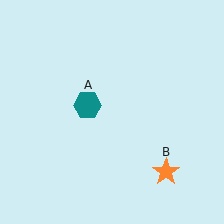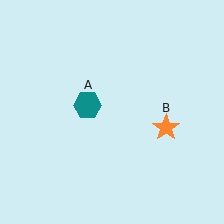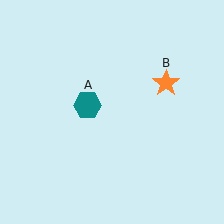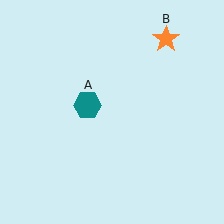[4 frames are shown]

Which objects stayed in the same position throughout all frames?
Teal hexagon (object A) remained stationary.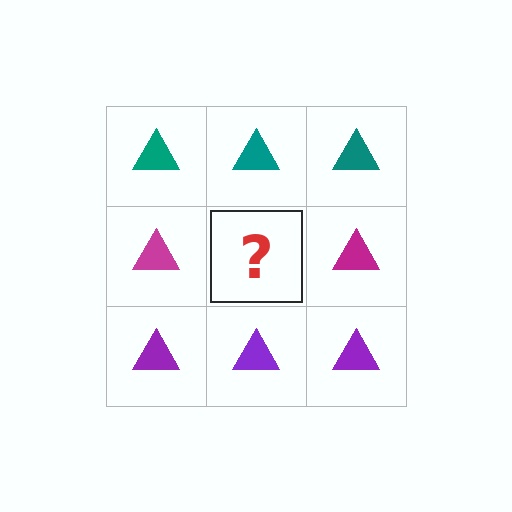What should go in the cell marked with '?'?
The missing cell should contain a magenta triangle.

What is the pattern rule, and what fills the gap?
The rule is that each row has a consistent color. The gap should be filled with a magenta triangle.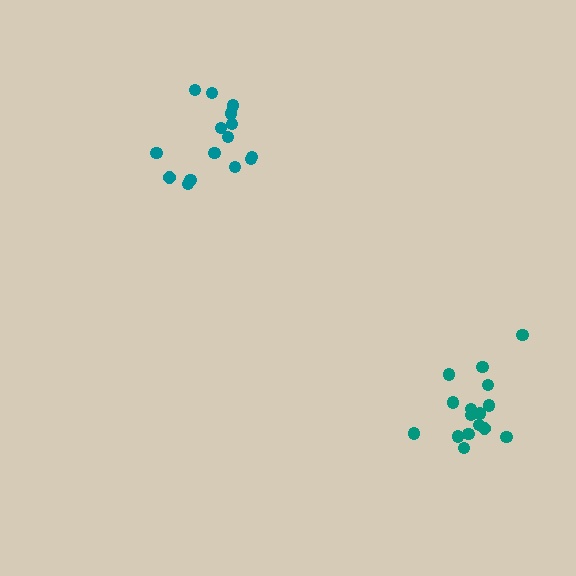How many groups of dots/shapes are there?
There are 2 groups.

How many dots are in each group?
Group 1: 15 dots, Group 2: 16 dots (31 total).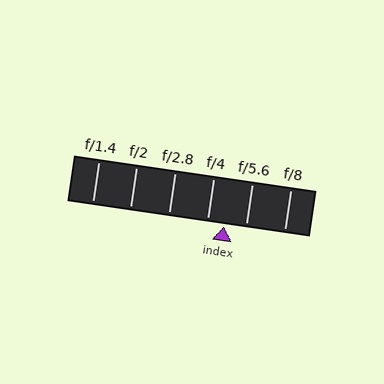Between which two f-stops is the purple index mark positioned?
The index mark is between f/4 and f/5.6.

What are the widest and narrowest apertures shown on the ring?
The widest aperture shown is f/1.4 and the narrowest is f/8.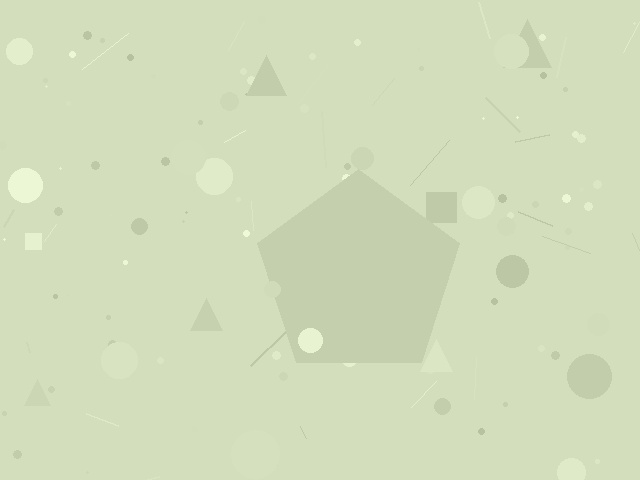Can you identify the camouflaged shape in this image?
The camouflaged shape is a pentagon.